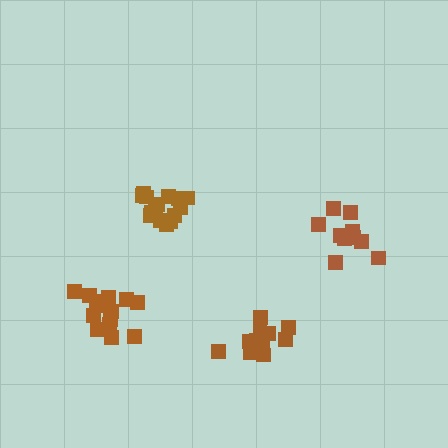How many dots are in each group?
Group 1: 14 dots, Group 2: 16 dots, Group 3: 13 dots, Group 4: 10 dots (53 total).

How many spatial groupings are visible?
There are 4 spatial groupings.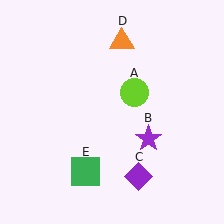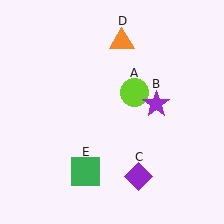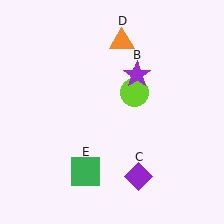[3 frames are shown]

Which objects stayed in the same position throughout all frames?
Lime circle (object A) and purple diamond (object C) and orange triangle (object D) and green square (object E) remained stationary.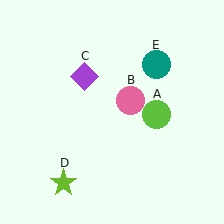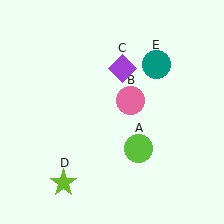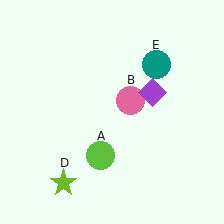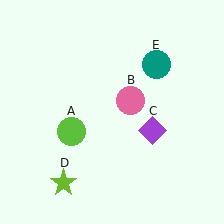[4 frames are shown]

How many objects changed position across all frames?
2 objects changed position: lime circle (object A), purple diamond (object C).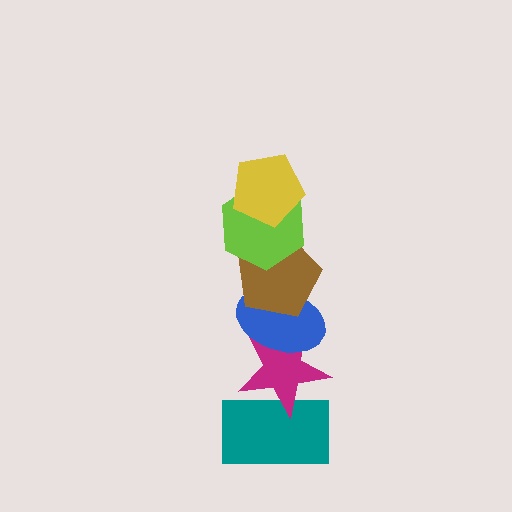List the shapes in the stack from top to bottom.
From top to bottom: the yellow pentagon, the lime hexagon, the brown pentagon, the blue ellipse, the magenta star, the teal rectangle.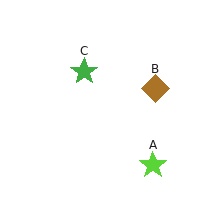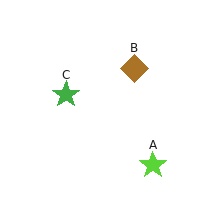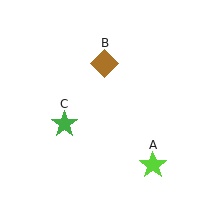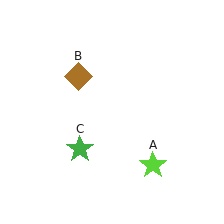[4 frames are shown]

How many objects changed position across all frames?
2 objects changed position: brown diamond (object B), green star (object C).